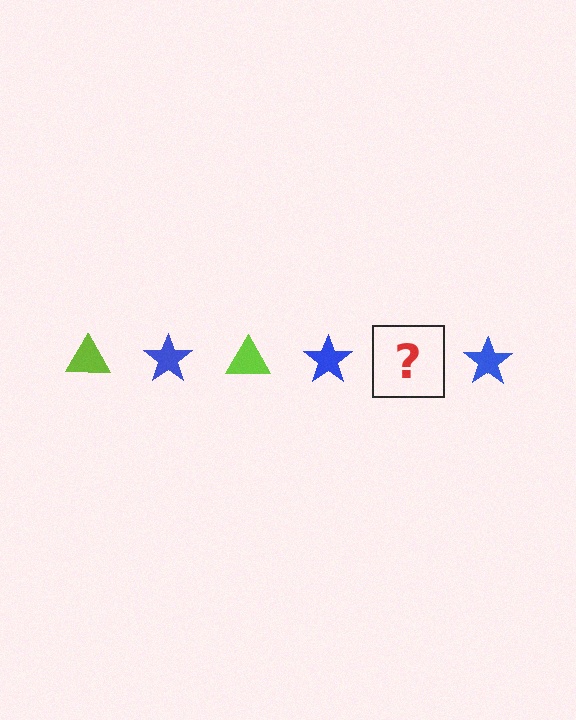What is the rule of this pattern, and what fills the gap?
The rule is that the pattern alternates between lime triangle and blue star. The gap should be filled with a lime triangle.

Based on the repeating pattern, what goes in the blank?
The blank should be a lime triangle.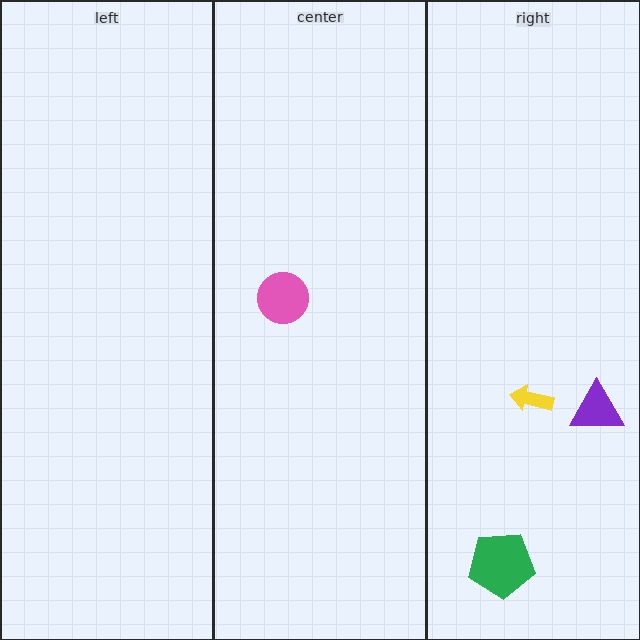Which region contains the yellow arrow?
The right region.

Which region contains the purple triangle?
The right region.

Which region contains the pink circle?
The center region.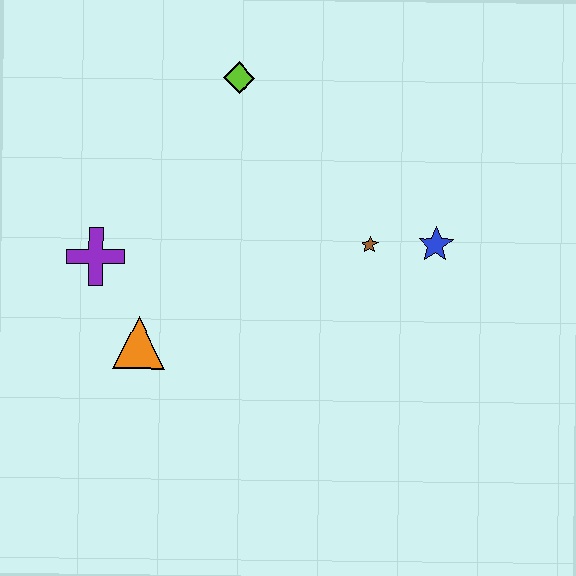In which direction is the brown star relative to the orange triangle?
The brown star is to the right of the orange triangle.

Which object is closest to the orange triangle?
The purple cross is closest to the orange triangle.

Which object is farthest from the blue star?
The purple cross is farthest from the blue star.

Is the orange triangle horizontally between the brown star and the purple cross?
Yes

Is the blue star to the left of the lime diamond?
No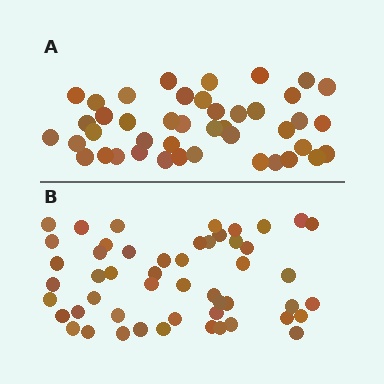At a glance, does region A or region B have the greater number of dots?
Region B (the bottom region) has more dots.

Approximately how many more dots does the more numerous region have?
Region B has roughly 8 or so more dots than region A.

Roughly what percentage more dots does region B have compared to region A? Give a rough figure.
About 20% more.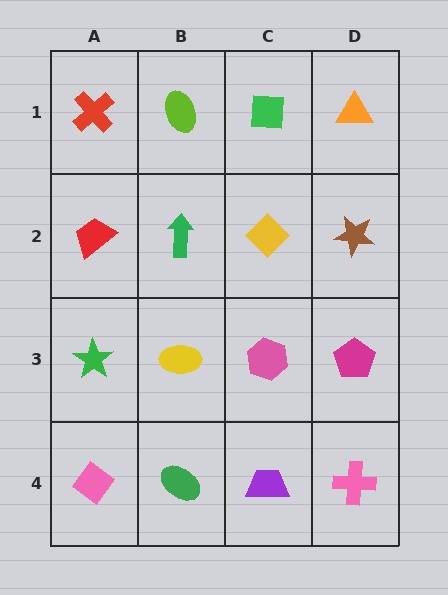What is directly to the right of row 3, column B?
A pink hexagon.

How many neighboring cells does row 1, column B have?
3.